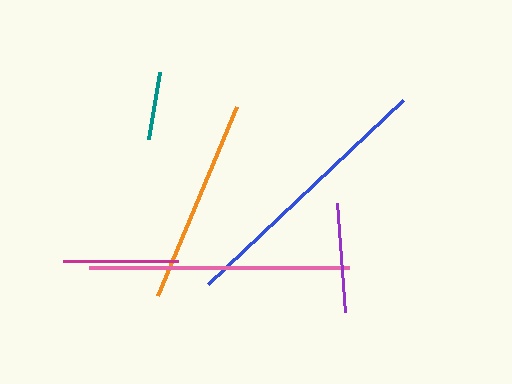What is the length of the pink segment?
The pink segment is approximately 260 pixels long.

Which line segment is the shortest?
The teal line is the shortest at approximately 68 pixels.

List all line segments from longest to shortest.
From longest to shortest: blue, pink, orange, magenta, purple, teal.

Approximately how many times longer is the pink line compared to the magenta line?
The pink line is approximately 2.3 times the length of the magenta line.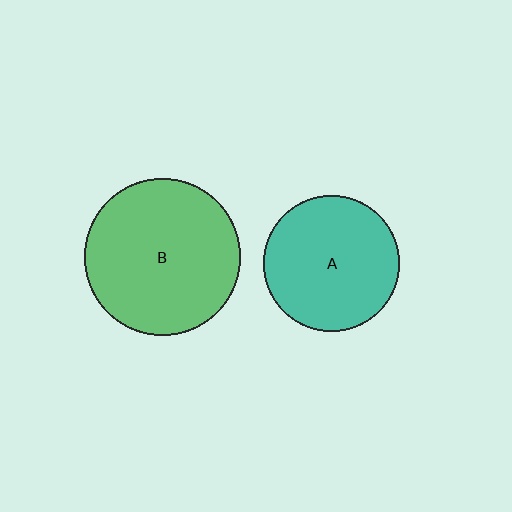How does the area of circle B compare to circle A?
Approximately 1.3 times.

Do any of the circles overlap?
No, none of the circles overlap.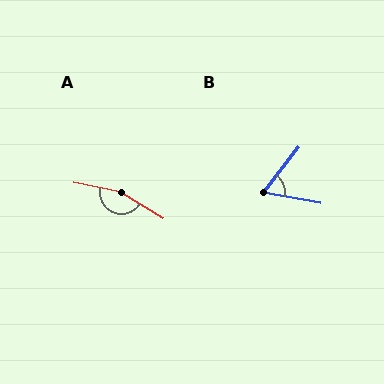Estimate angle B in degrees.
Approximately 62 degrees.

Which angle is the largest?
A, at approximately 160 degrees.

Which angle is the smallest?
B, at approximately 62 degrees.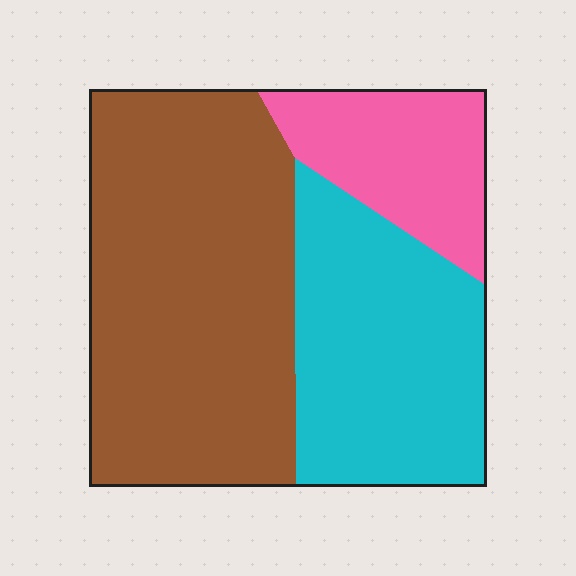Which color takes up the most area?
Brown, at roughly 50%.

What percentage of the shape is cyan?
Cyan takes up between a sixth and a third of the shape.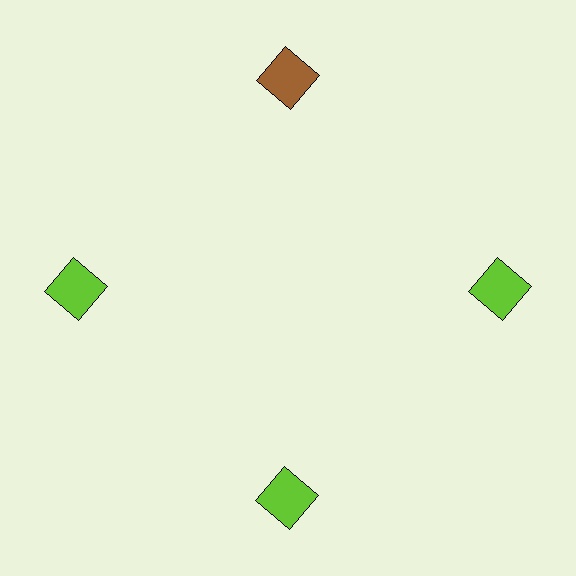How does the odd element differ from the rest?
It has a different color: brown instead of lime.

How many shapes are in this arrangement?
There are 4 shapes arranged in a ring pattern.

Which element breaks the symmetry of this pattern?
The brown square at roughly the 12 o'clock position breaks the symmetry. All other shapes are lime squares.